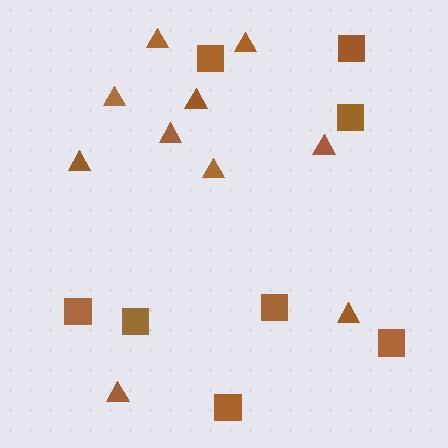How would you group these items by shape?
There are 2 groups: one group of triangles (10) and one group of squares (8).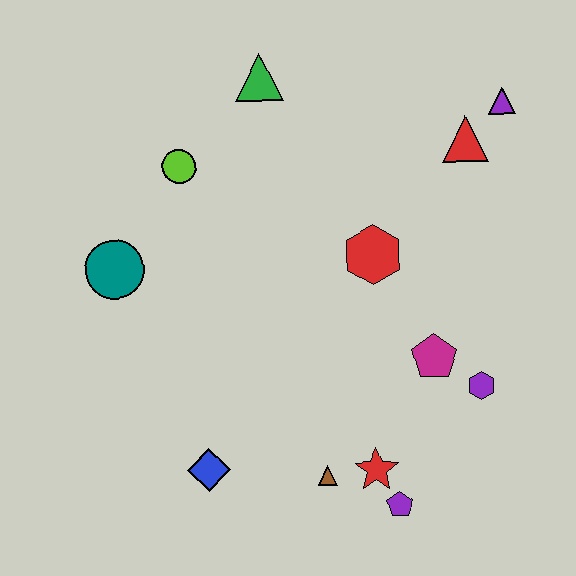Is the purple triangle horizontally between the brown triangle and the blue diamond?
No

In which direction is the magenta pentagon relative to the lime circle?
The magenta pentagon is to the right of the lime circle.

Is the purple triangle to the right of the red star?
Yes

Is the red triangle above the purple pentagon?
Yes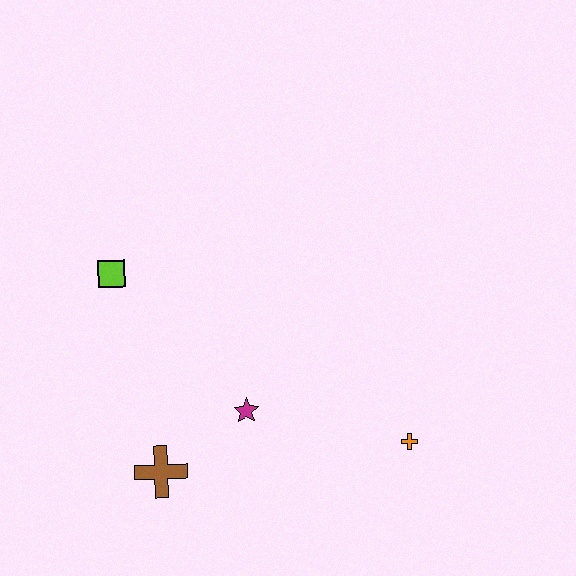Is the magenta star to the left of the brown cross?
No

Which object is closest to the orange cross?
The magenta star is closest to the orange cross.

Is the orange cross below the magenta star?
Yes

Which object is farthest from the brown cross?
The orange cross is farthest from the brown cross.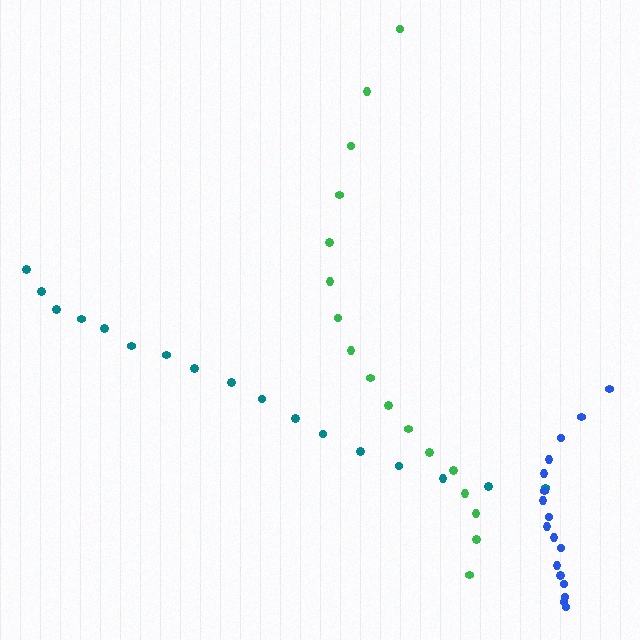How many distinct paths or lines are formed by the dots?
There are 3 distinct paths.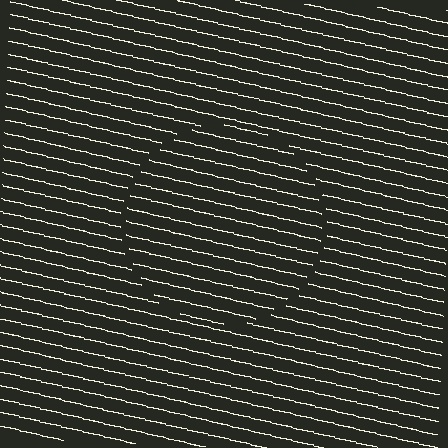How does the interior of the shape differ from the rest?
The interior of the shape contains the same grating, shifted by half a period — the contour is defined by the phase discontinuity where line-ends from the inner and outer gratings abut.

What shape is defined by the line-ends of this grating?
An illusory circle. The interior of the shape contains the same grating, shifted by half a period — the contour is defined by the phase discontinuity where line-ends from the inner and outer gratings abut.